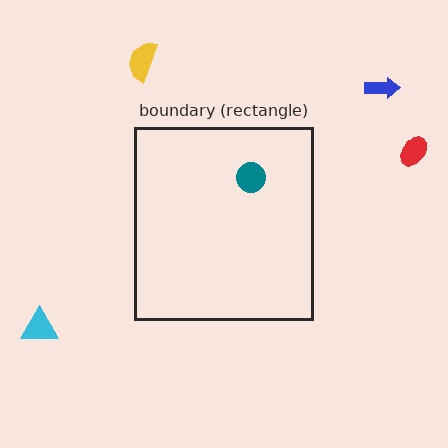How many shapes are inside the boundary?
1 inside, 4 outside.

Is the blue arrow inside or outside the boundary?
Outside.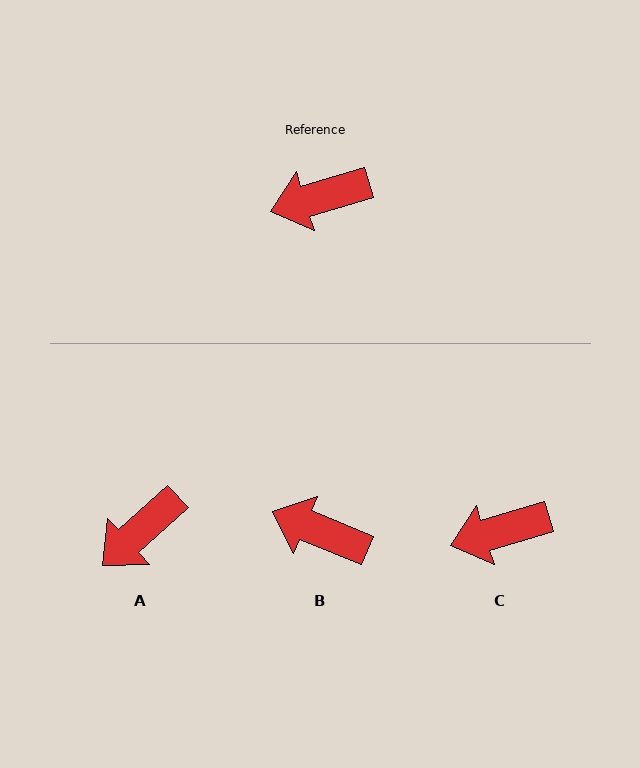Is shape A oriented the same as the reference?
No, it is off by about 26 degrees.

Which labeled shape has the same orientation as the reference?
C.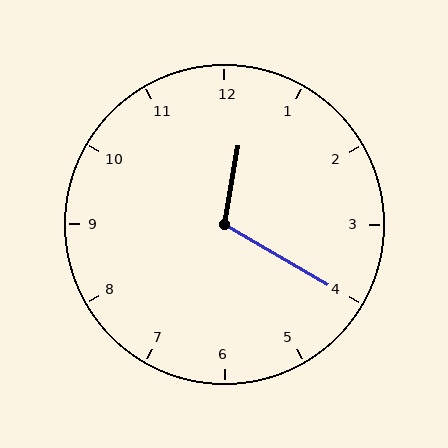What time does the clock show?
12:20.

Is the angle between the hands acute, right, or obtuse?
It is obtuse.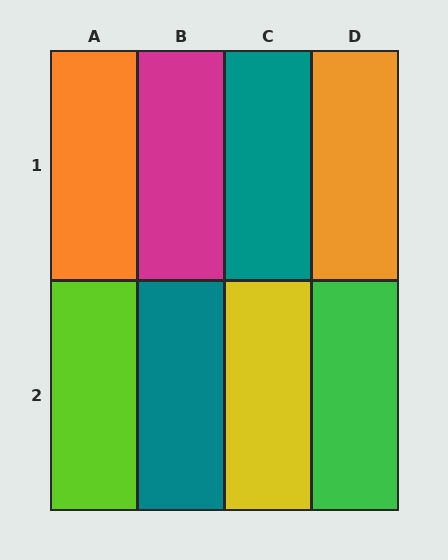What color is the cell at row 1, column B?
Magenta.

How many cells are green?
1 cell is green.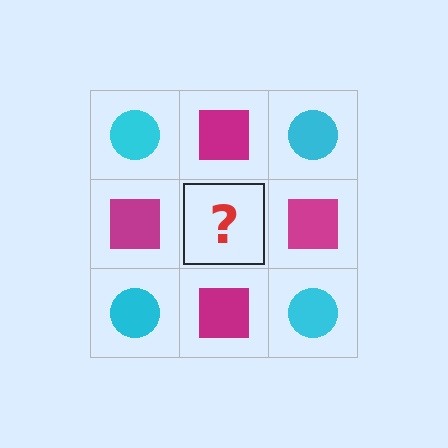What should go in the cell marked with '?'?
The missing cell should contain a cyan circle.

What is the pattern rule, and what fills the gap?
The rule is that it alternates cyan circle and magenta square in a checkerboard pattern. The gap should be filled with a cyan circle.